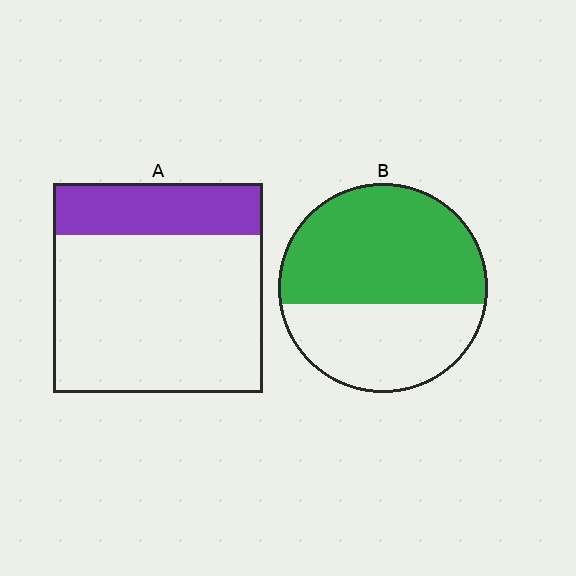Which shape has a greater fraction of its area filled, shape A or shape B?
Shape B.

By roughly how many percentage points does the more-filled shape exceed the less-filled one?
By roughly 35 percentage points (B over A).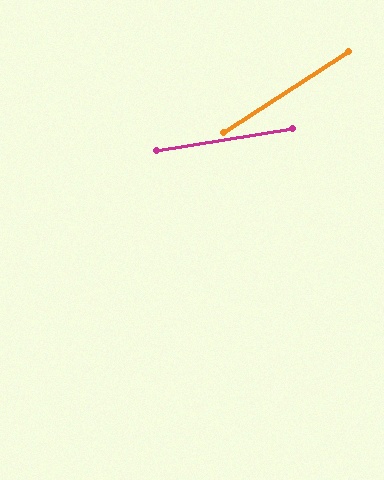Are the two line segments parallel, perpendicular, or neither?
Neither parallel nor perpendicular — they differ by about 24°.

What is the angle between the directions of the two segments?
Approximately 24 degrees.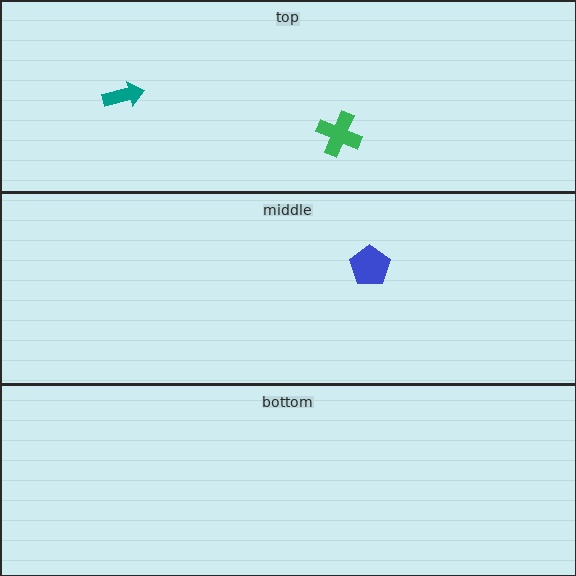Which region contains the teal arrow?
The top region.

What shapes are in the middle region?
The blue pentagon.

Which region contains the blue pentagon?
The middle region.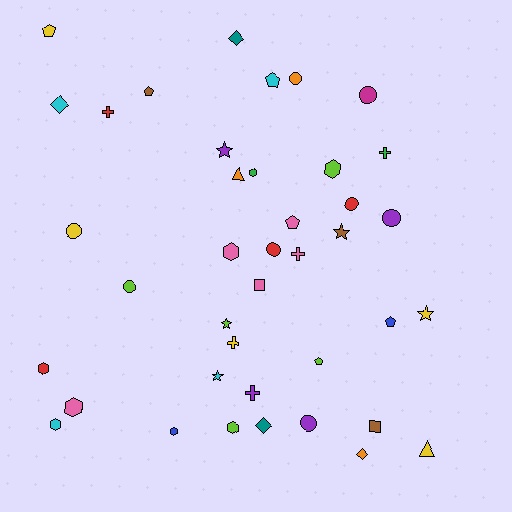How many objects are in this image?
There are 40 objects.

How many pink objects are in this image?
There are 5 pink objects.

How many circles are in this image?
There are 8 circles.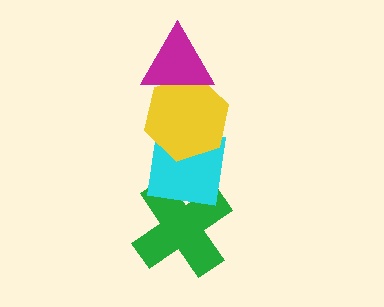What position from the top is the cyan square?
The cyan square is 3rd from the top.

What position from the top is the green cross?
The green cross is 4th from the top.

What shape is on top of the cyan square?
The yellow hexagon is on top of the cyan square.